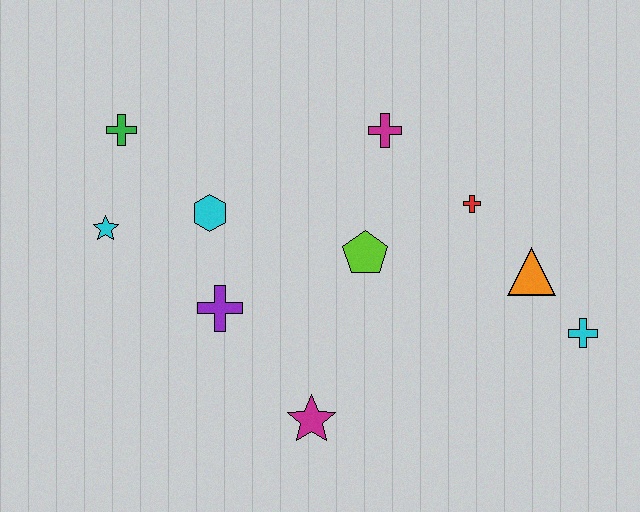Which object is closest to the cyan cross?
The orange triangle is closest to the cyan cross.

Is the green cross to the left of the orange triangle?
Yes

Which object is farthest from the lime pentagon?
The green cross is farthest from the lime pentagon.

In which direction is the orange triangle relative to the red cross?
The orange triangle is below the red cross.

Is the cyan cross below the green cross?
Yes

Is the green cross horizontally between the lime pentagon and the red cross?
No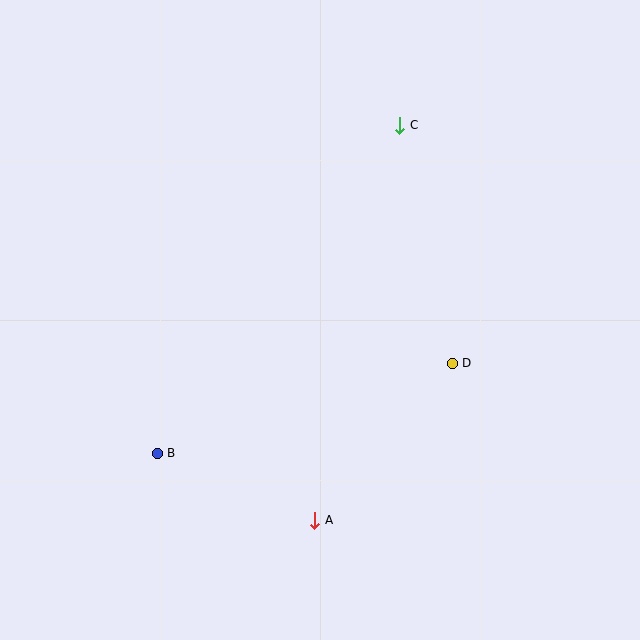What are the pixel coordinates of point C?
Point C is at (400, 125).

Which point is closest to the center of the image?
Point D at (452, 363) is closest to the center.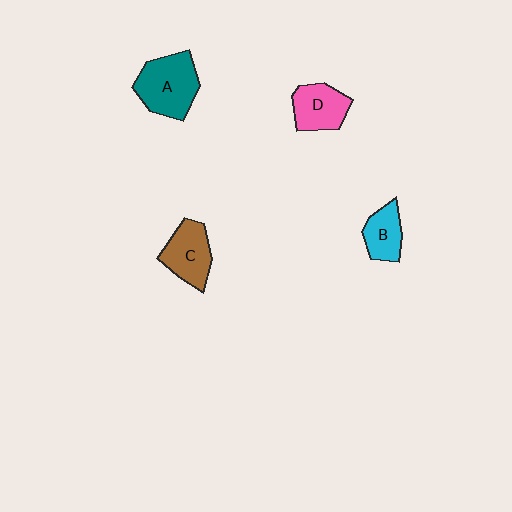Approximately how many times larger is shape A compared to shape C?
Approximately 1.3 times.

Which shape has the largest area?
Shape A (teal).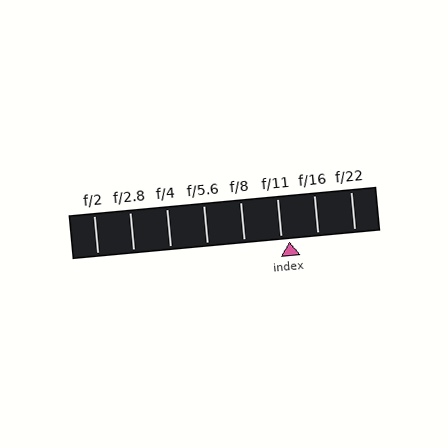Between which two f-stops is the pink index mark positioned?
The index mark is between f/11 and f/16.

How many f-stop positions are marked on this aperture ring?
There are 8 f-stop positions marked.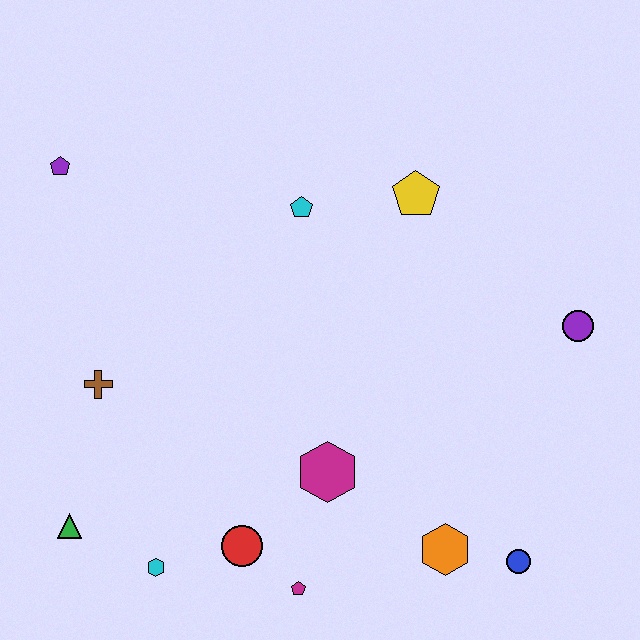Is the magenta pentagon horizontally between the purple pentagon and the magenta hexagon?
Yes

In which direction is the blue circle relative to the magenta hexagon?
The blue circle is to the right of the magenta hexagon.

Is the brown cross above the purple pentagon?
No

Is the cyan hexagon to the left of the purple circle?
Yes